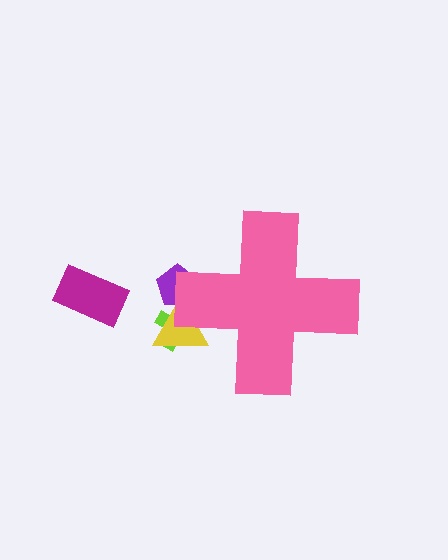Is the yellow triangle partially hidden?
Yes, the yellow triangle is partially hidden behind the pink cross.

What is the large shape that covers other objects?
A pink cross.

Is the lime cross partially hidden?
Yes, the lime cross is partially hidden behind the pink cross.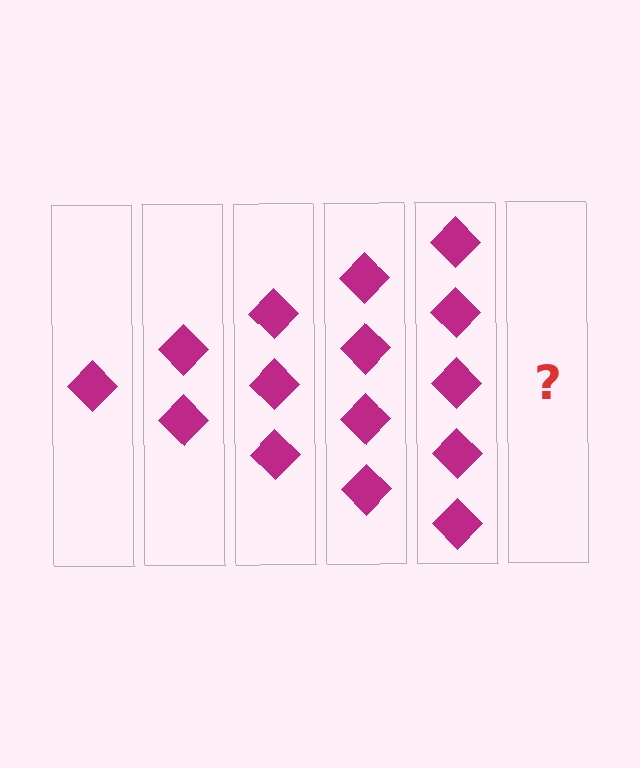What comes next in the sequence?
The next element should be 6 diamonds.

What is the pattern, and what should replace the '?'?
The pattern is that each step adds one more diamond. The '?' should be 6 diamonds.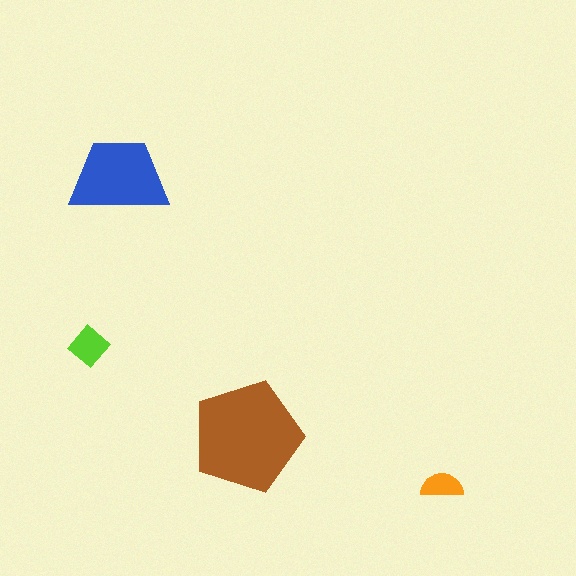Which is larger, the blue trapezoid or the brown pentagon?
The brown pentagon.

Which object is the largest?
The brown pentagon.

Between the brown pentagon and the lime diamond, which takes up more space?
The brown pentagon.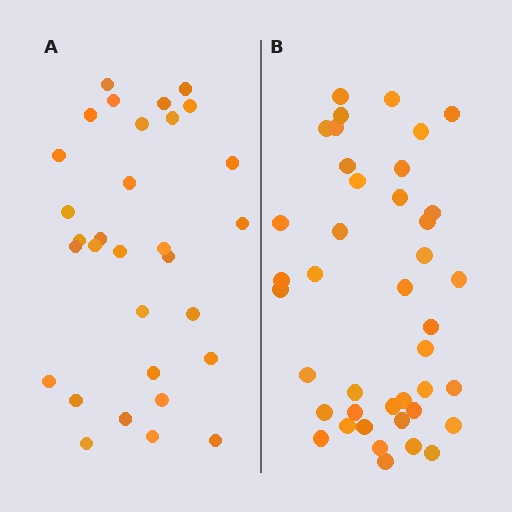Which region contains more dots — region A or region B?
Region B (the right region) has more dots.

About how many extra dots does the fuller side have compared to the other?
Region B has roughly 10 or so more dots than region A.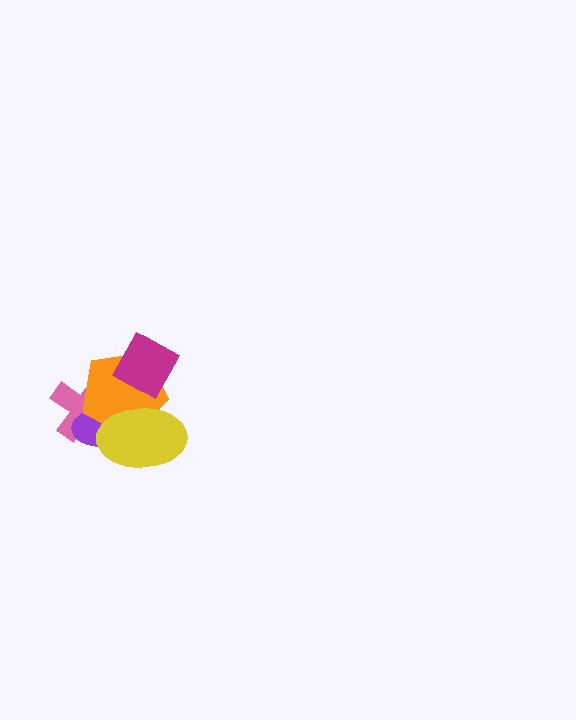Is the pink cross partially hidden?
Yes, it is partially covered by another shape.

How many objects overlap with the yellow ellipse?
4 objects overlap with the yellow ellipse.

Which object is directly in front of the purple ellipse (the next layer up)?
The orange pentagon is directly in front of the purple ellipse.